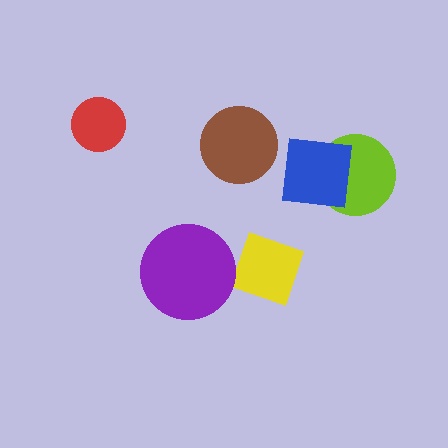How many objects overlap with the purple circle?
0 objects overlap with the purple circle.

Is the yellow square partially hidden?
No, no other shape covers it.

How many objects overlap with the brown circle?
0 objects overlap with the brown circle.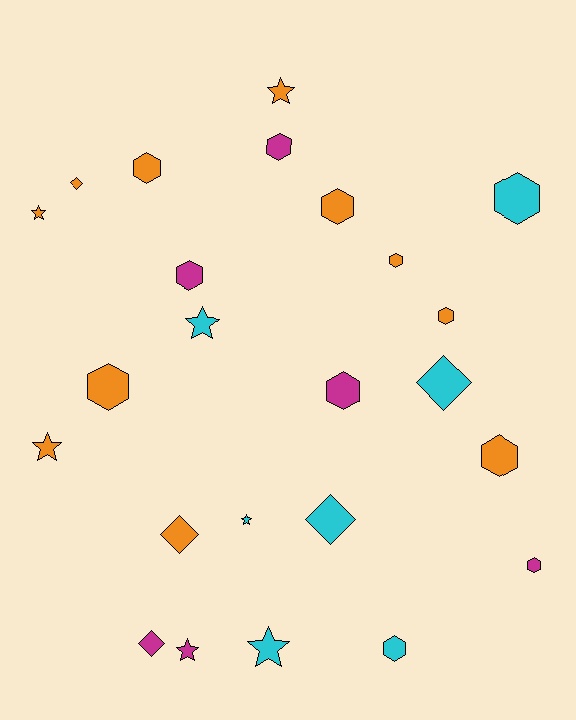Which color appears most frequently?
Orange, with 11 objects.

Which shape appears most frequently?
Hexagon, with 12 objects.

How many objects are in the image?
There are 24 objects.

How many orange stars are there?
There are 3 orange stars.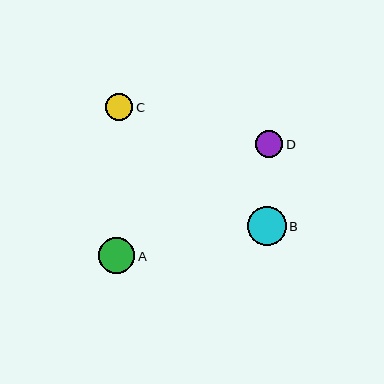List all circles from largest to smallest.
From largest to smallest: B, A, C, D.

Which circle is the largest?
Circle B is the largest with a size of approximately 38 pixels.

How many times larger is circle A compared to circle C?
Circle A is approximately 1.3 times the size of circle C.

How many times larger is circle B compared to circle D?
Circle B is approximately 1.4 times the size of circle D.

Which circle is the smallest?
Circle D is the smallest with a size of approximately 27 pixels.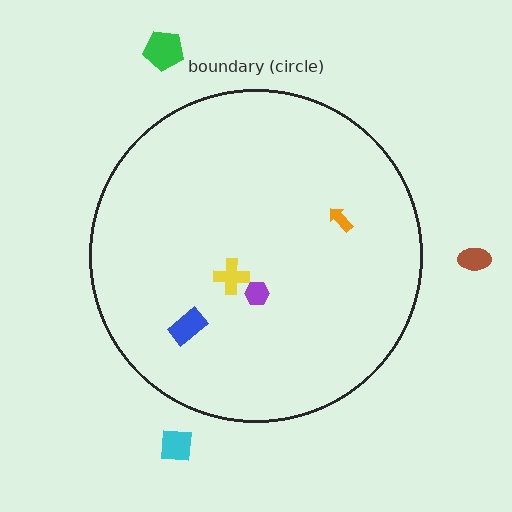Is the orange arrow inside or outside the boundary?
Inside.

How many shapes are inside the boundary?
4 inside, 3 outside.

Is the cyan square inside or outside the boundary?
Outside.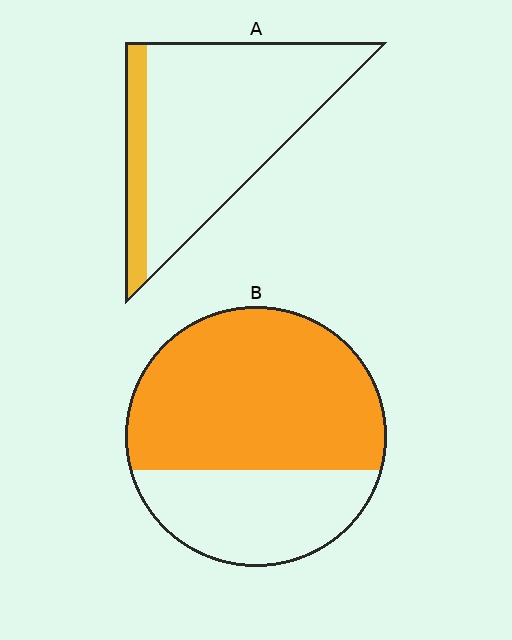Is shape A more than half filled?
No.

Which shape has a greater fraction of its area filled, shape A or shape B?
Shape B.